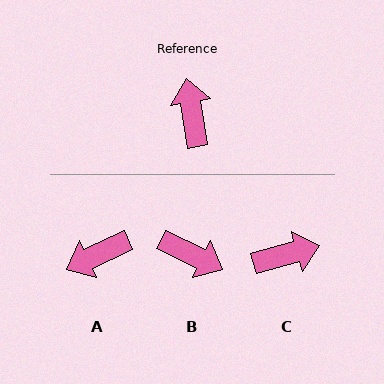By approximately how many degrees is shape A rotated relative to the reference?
Approximately 106 degrees counter-clockwise.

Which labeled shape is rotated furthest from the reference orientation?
B, about 125 degrees away.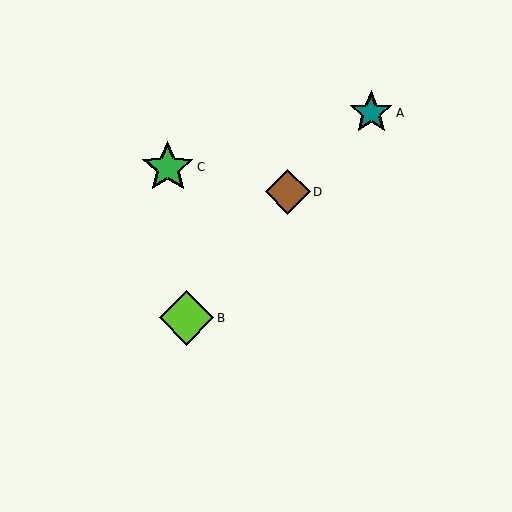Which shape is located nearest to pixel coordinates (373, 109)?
The teal star (labeled A) at (371, 113) is nearest to that location.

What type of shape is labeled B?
Shape B is a lime diamond.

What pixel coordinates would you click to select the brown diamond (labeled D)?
Click at (288, 192) to select the brown diamond D.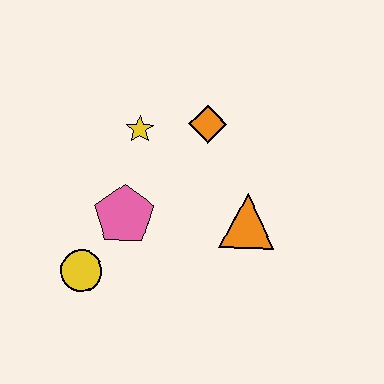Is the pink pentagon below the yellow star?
Yes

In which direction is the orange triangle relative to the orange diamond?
The orange triangle is below the orange diamond.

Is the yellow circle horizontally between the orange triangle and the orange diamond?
No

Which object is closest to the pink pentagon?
The yellow circle is closest to the pink pentagon.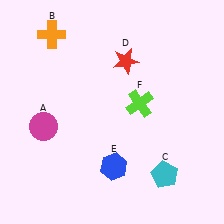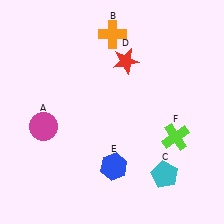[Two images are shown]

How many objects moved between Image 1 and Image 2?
2 objects moved between the two images.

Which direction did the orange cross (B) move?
The orange cross (B) moved right.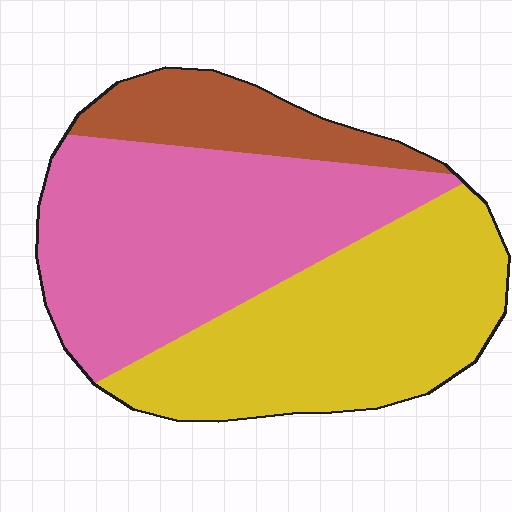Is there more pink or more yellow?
Pink.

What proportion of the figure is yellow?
Yellow covers about 40% of the figure.